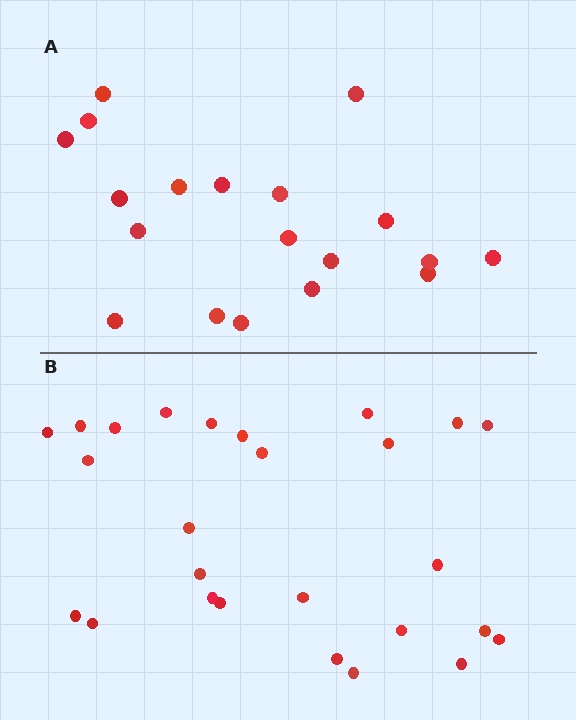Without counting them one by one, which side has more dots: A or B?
Region B (the bottom region) has more dots.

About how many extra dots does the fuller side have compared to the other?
Region B has roughly 8 or so more dots than region A.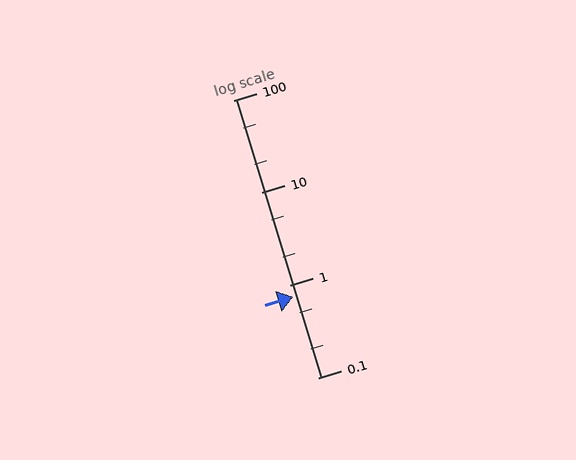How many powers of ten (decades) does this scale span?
The scale spans 3 decades, from 0.1 to 100.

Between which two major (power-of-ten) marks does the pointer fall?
The pointer is between 0.1 and 1.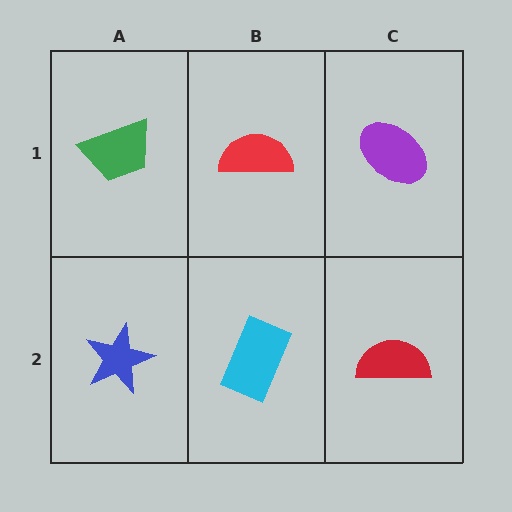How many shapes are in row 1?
3 shapes.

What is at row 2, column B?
A cyan rectangle.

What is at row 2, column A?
A blue star.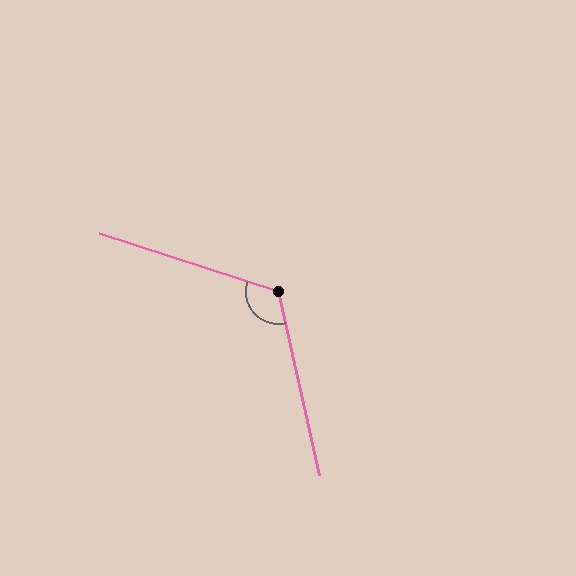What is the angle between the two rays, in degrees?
Approximately 121 degrees.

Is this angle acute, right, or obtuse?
It is obtuse.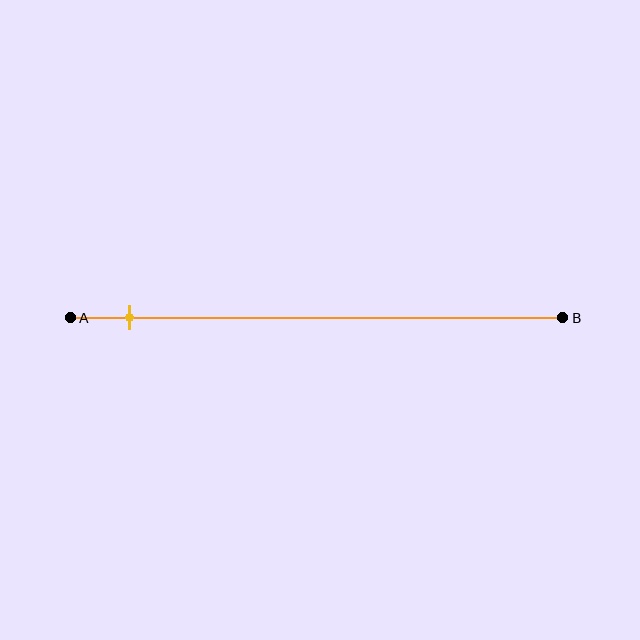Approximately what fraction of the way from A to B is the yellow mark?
The yellow mark is approximately 10% of the way from A to B.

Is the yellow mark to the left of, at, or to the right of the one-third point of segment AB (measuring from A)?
The yellow mark is to the left of the one-third point of segment AB.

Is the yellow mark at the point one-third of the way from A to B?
No, the mark is at about 10% from A, not at the 33% one-third point.